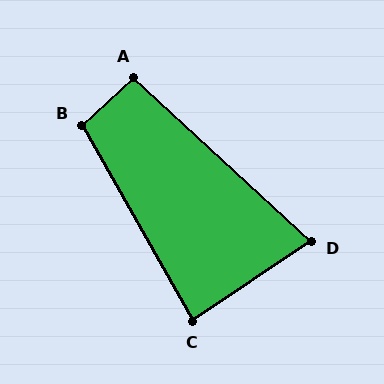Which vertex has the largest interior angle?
B, at approximately 104 degrees.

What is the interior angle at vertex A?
Approximately 94 degrees (approximately right).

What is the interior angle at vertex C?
Approximately 86 degrees (approximately right).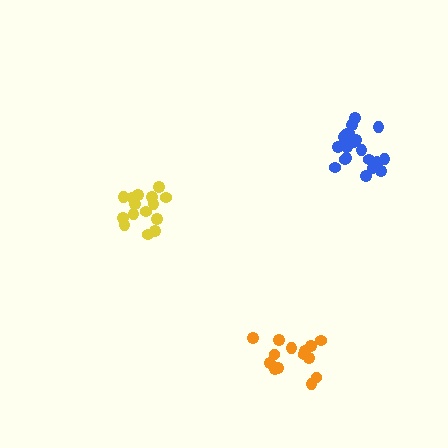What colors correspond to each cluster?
The clusters are colored: yellow, orange, blue.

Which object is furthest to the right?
The blue cluster is rightmost.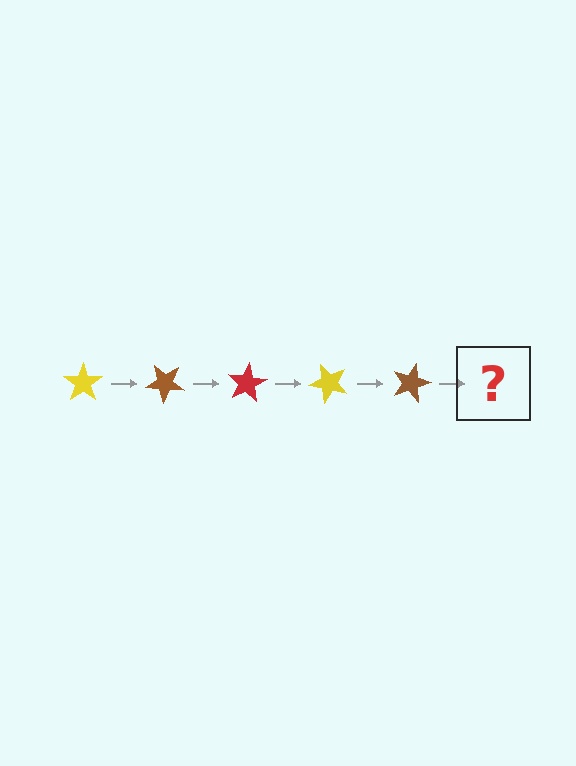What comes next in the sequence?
The next element should be a red star, rotated 200 degrees from the start.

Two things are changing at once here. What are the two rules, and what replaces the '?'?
The two rules are that it rotates 40 degrees each step and the color cycles through yellow, brown, and red. The '?' should be a red star, rotated 200 degrees from the start.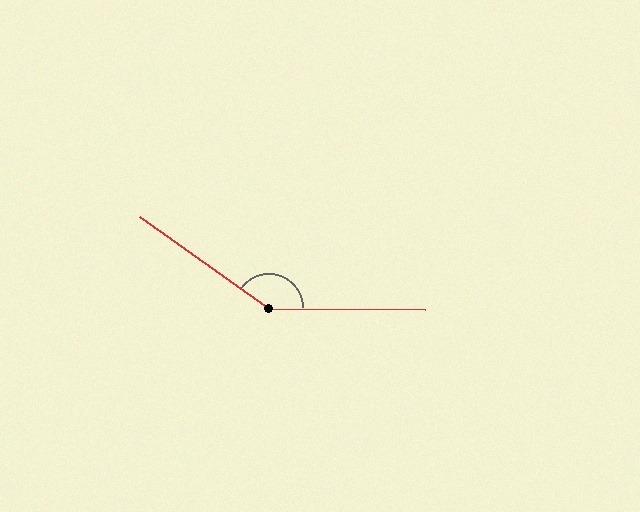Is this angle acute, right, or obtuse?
It is obtuse.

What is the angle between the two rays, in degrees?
Approximately 145 degrees.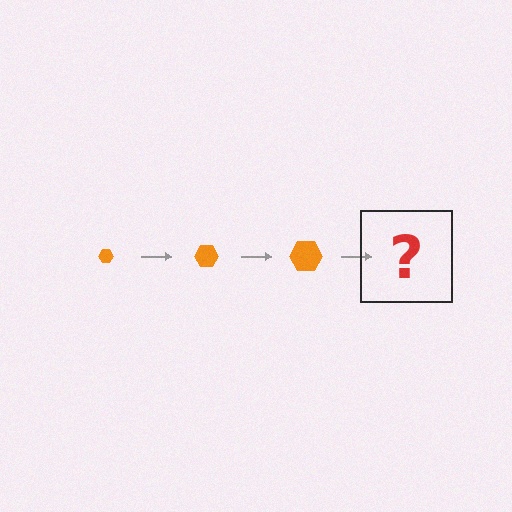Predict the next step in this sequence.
The next step is an orange hexagon, larger than the previous one.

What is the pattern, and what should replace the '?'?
The pattern is that the hexagon gets progressively larger each step. The '?' should be an orange hexagon, larger than the previous one.